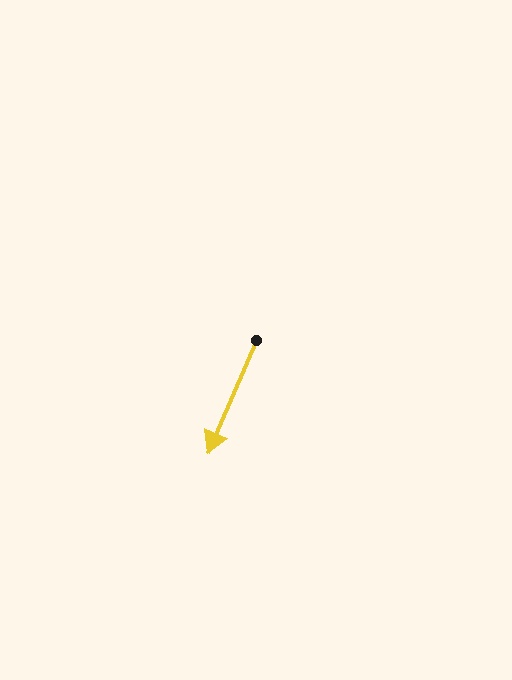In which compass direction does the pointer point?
Southwest.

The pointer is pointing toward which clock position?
Roughly 7 o'clock.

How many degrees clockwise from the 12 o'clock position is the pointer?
Approximately 203 degrees.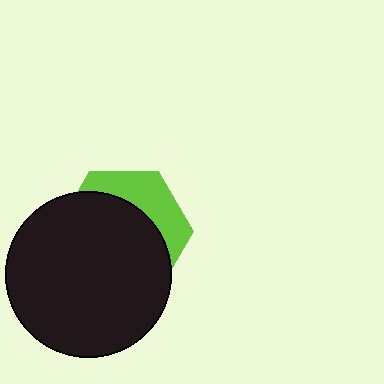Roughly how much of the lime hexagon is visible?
A small part of it is visible (roughly 31%).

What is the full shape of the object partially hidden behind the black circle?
The partially hidden object is a lime hexagon.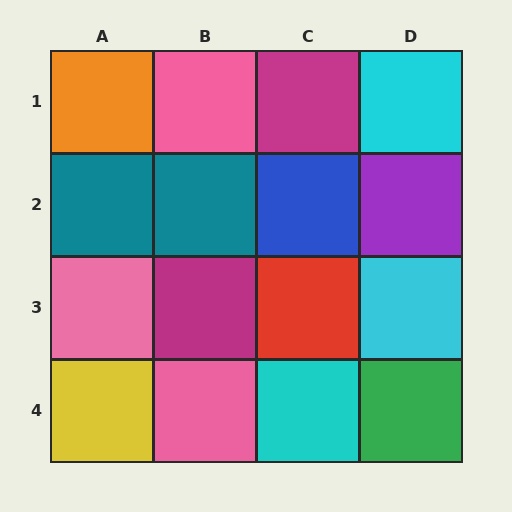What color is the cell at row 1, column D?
Cyan.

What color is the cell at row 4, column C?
Cyan.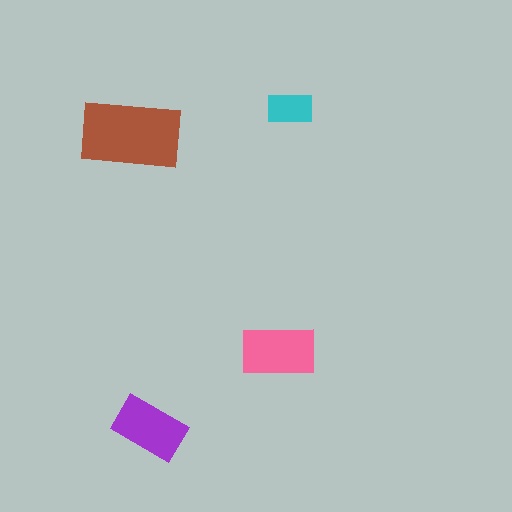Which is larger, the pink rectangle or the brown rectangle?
The brown one.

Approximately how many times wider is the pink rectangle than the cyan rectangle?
About 1.5 times wider.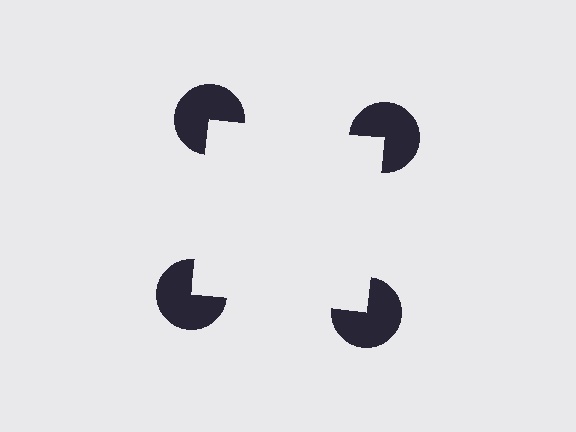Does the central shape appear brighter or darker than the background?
It typically appears slightly brighter than the background, even though no actual brightness change is drawn.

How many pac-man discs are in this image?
There are 4 — one at each vertex of the illusory square.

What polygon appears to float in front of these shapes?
An illusory square — its edges are inferred from the aligned wedge cuts in the pac-man discs, not physically drawn.